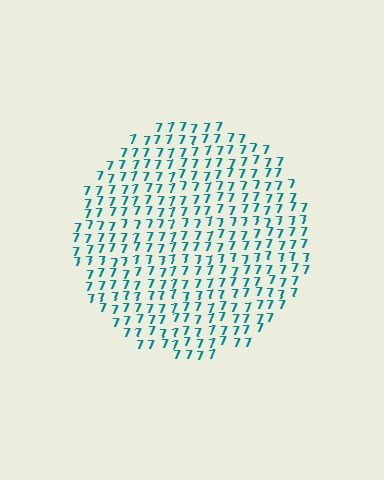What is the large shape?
The large shape is a circle.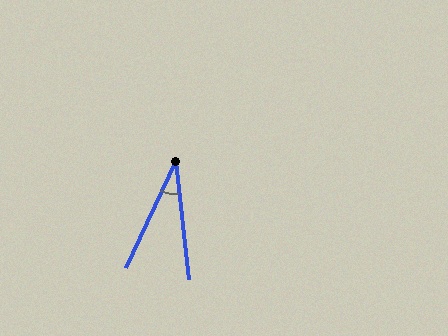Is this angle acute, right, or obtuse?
It is acute.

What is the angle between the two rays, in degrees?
Approximately 32 degrees.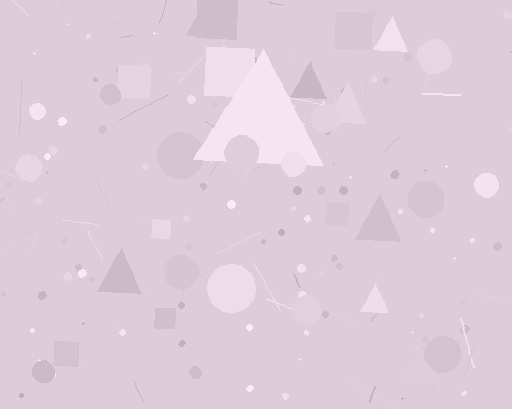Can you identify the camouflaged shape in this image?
The camouflaged shape is a triangle.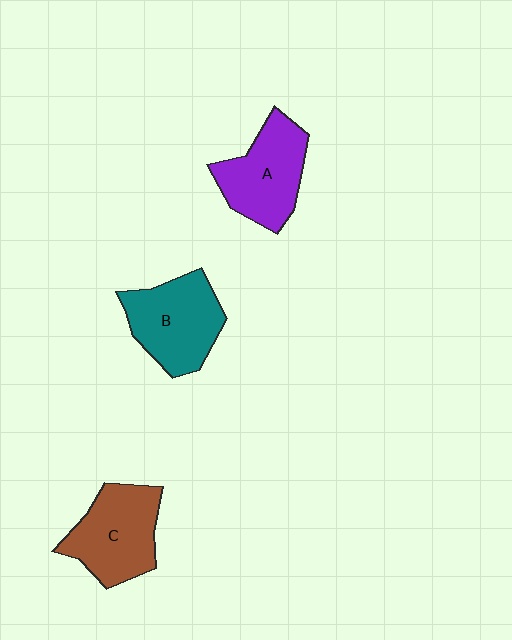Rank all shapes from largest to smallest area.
From largest to smallest: B (teal), C (brown), A (purple).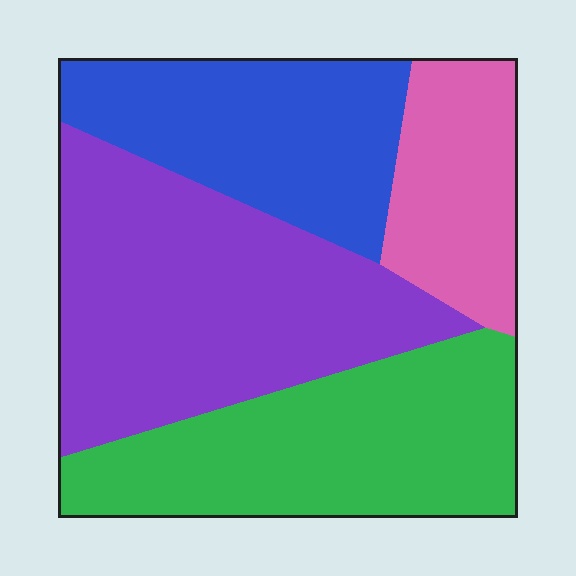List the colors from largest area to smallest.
From largest to smallest: purple, green, blue, pink.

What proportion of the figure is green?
Green covers roughly 30% of the figure.